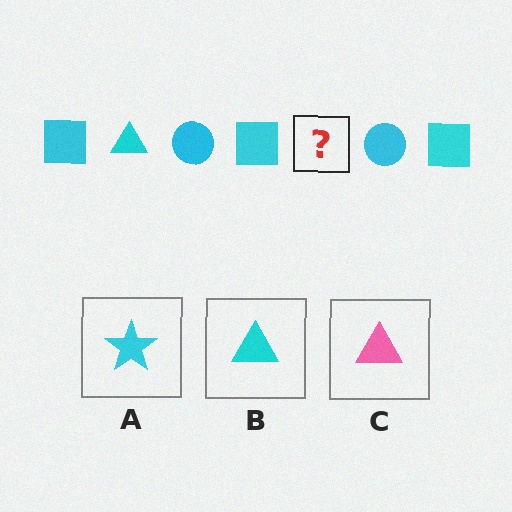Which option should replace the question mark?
Option B.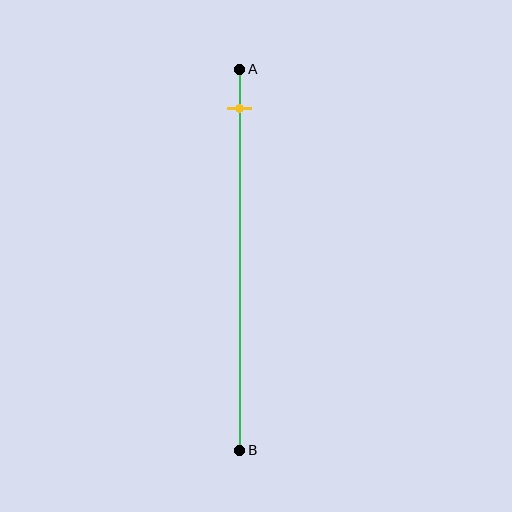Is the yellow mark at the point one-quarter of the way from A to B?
No, the mark is at about 10% from A, not at the 25% one-quarter point.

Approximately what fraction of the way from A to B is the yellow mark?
The yellow mark is approximately 10% of the way from A to B.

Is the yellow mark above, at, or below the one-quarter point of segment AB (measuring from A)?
The yellow mark is above the one-quarter point of segment AB.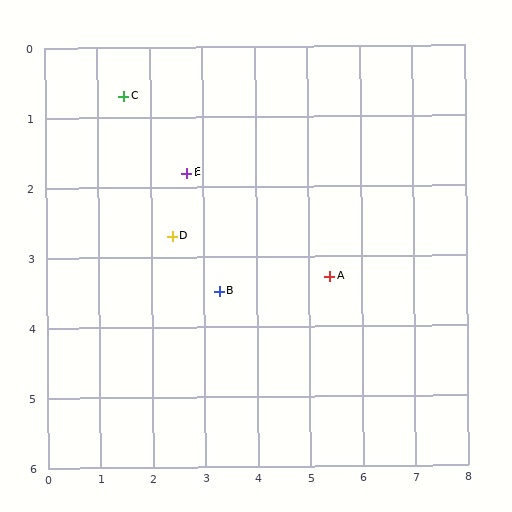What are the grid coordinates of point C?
Point C is at approximately (1.5, 0.7).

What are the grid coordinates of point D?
Point D is at approximately (2.4, 2.7).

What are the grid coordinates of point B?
Point B is at approximately (3.3, 3.5).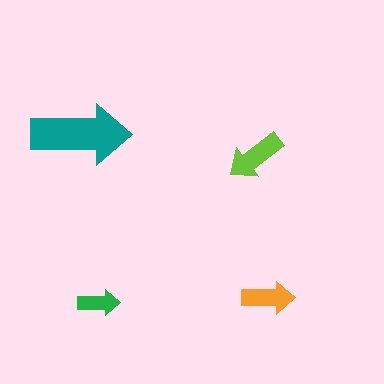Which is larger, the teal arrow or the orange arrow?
The teal one.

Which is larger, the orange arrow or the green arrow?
The orange one.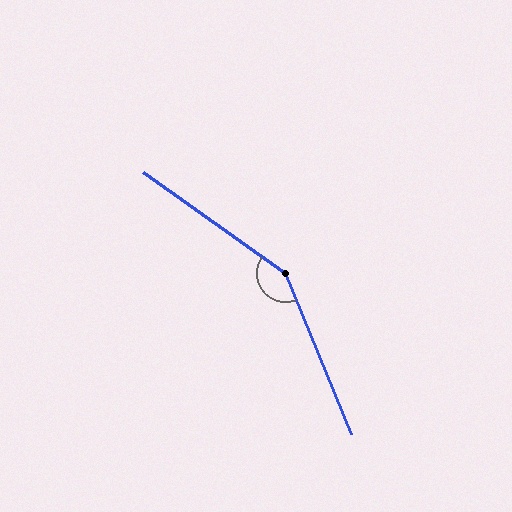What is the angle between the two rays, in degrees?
Approximately 148 degrees.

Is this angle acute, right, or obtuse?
It is obtuse.